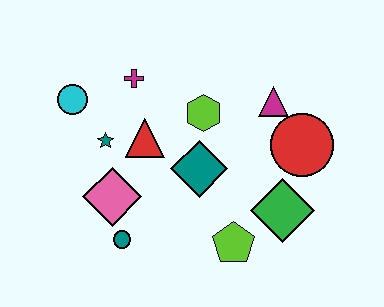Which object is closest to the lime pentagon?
The green diamond is closest to the lime pentagon.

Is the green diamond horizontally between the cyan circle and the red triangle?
No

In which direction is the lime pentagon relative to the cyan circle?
The lime pentagon is to the right of the cyan circle.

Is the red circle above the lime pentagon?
Yes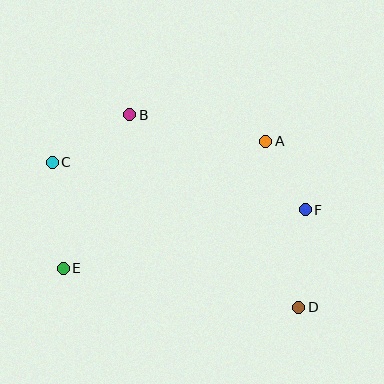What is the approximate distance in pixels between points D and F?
The distance between D and F is approximately 98 pixels.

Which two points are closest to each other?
Points A and F are closest to each other.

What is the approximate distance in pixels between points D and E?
The distance between D and E is approximately 239 pixels.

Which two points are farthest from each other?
Points C and D are farthest from each other.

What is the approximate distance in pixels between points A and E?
The distance between A and E is approximately 239 pixels.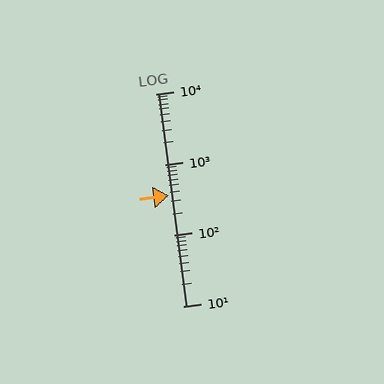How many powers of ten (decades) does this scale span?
The scale spans 3 decades, from 10 to 10000.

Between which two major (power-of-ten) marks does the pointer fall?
The pointer is between 100 and 1000.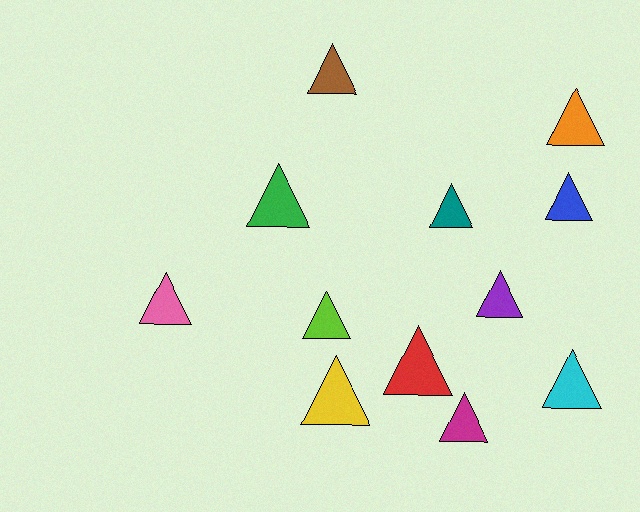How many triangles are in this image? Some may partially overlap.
There are 12 triangles.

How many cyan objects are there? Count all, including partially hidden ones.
There is 1 cyan object.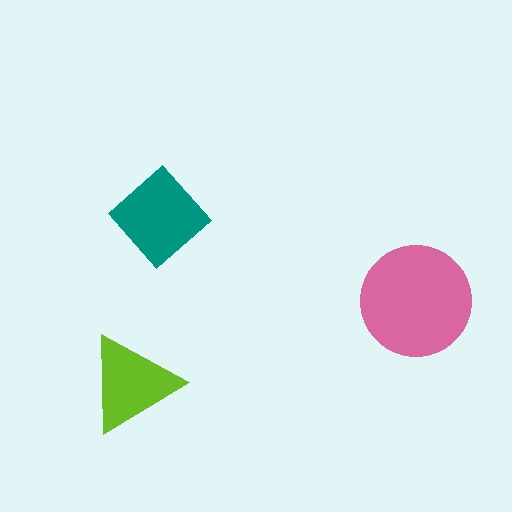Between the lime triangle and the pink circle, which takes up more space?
The pink circle.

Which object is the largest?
The pink circle.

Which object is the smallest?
The lime triangle.